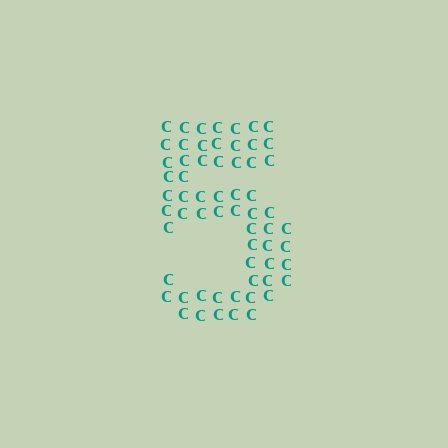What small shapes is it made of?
It is made of small letter C's.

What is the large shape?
The large shape is the digit 5.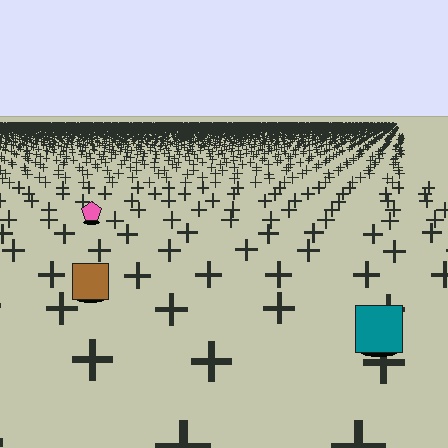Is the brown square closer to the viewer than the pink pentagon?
Yes. The brown square is closer — you can tell from the texture gradient: the ground texture is coarser near it.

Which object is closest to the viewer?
The teal square is closest. The texture marks near it are larger and more spread out.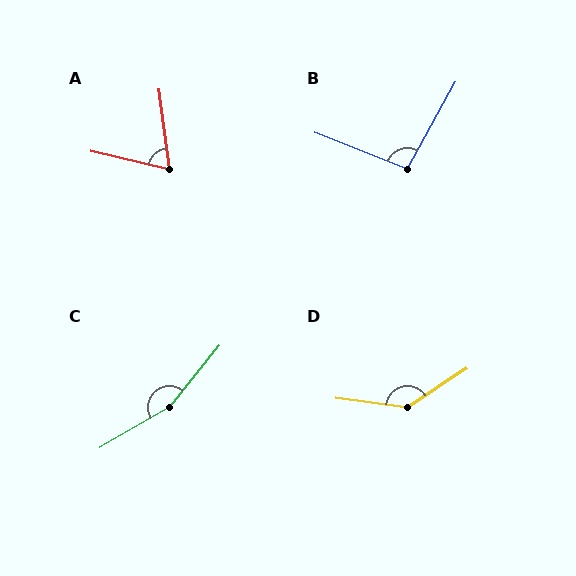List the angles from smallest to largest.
A (70°), B (97°), D (139°), C (159°).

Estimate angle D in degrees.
Approximately 139 degrees.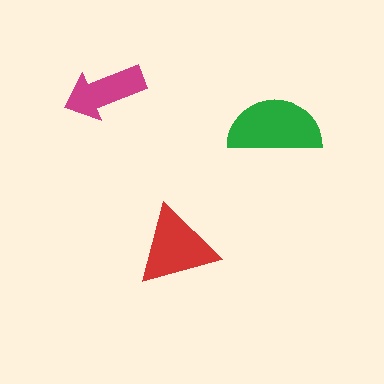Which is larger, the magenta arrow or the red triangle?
The red triangle.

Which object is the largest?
The green semicircle.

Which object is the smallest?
The magenta arrow.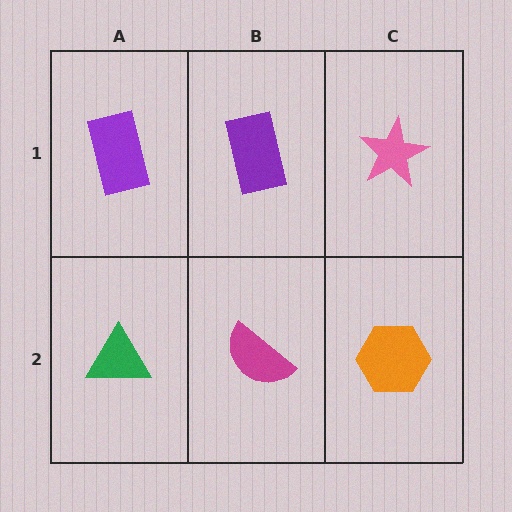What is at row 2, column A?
A green triangle.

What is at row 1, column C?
A pink star.